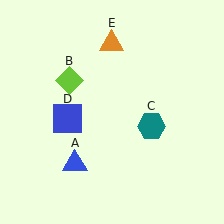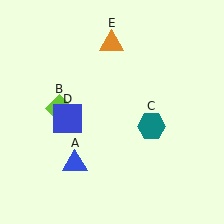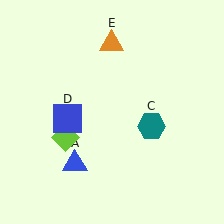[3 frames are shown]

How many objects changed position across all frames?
1 object changed position: lime diamond (object B).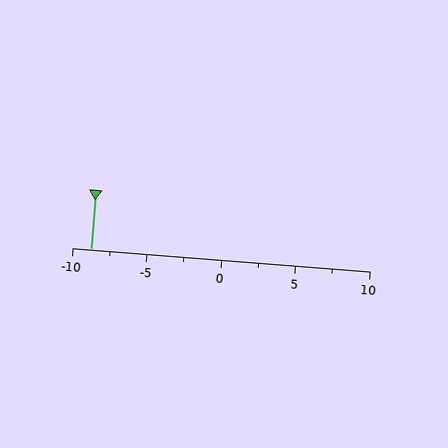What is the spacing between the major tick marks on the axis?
The major ticks are spaced 5 apart.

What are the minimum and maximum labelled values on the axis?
The axis runs from -10 to 10.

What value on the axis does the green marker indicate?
The marker indicates approximately -8.8.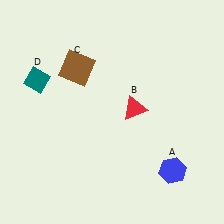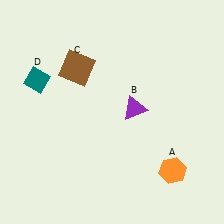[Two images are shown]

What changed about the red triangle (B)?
In Image 1, B is red. In Image 2, it changed to purple.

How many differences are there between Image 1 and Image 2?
There are 2 differences between the two images.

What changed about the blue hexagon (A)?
In Image 1, A is blue. In Image 2, it changed to orange.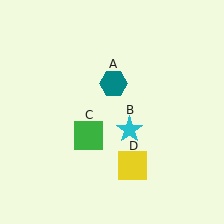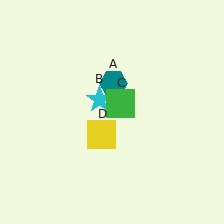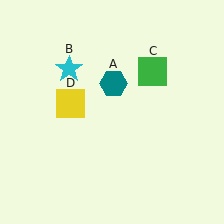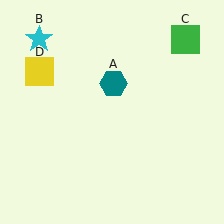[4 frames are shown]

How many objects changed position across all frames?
3 objects changed position: cyan star (object B), green square (object C), yellow square (object D).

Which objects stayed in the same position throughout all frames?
Teal hexagon (object A) remained stationary.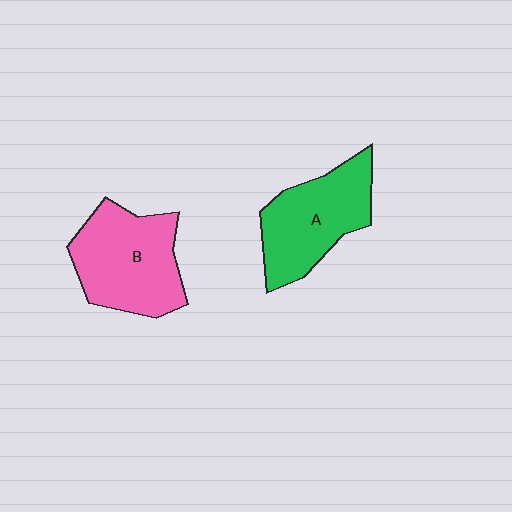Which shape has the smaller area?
Shape A (green).